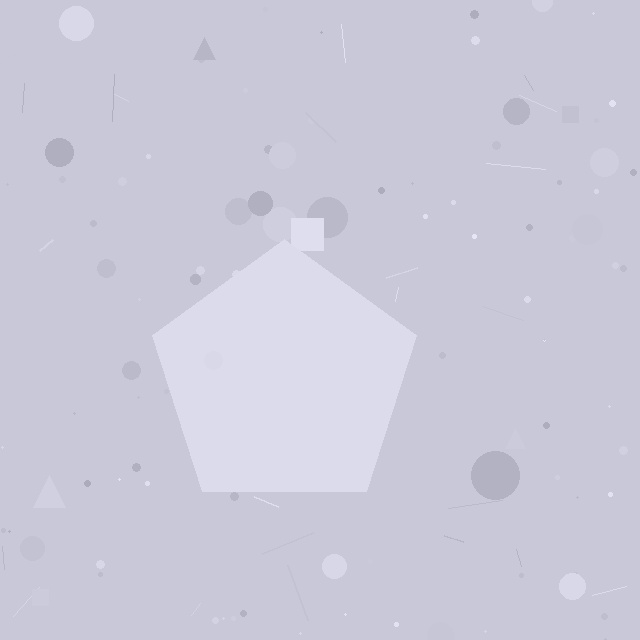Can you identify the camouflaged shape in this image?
The camouflaged shape is a pentagon.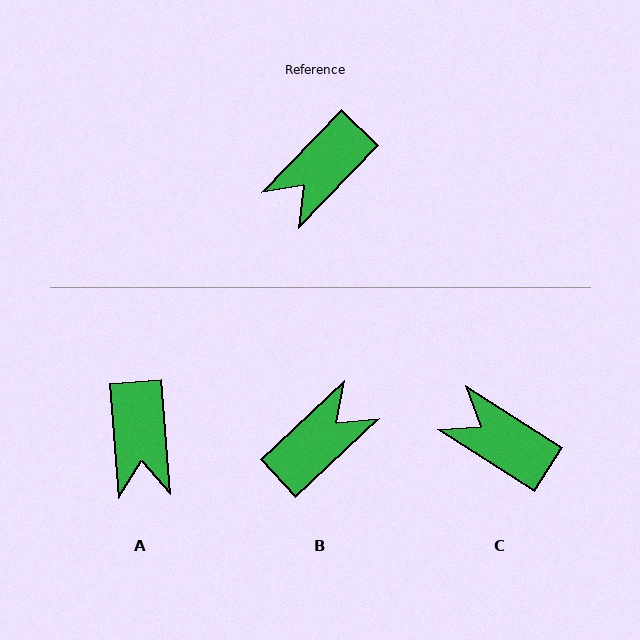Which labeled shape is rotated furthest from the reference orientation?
B, about 177 degrees away.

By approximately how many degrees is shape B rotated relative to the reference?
Approximately 177 degrees counter-clockwise.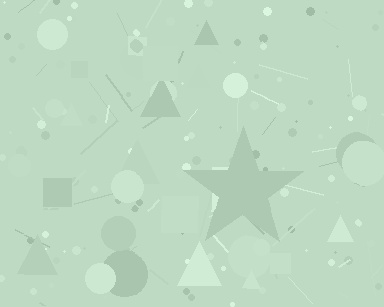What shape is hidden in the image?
A star is hidden in the image.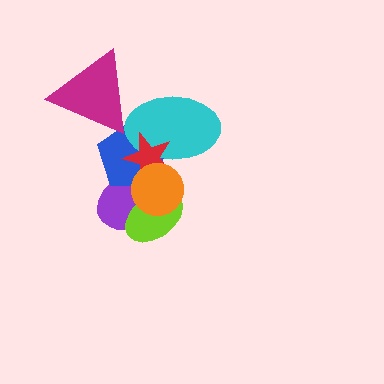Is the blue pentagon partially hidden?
Yes, it is partially covered by another shape.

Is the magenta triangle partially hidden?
No, no other shape covers it.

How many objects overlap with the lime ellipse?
2 objects overlap with the lime ellipse.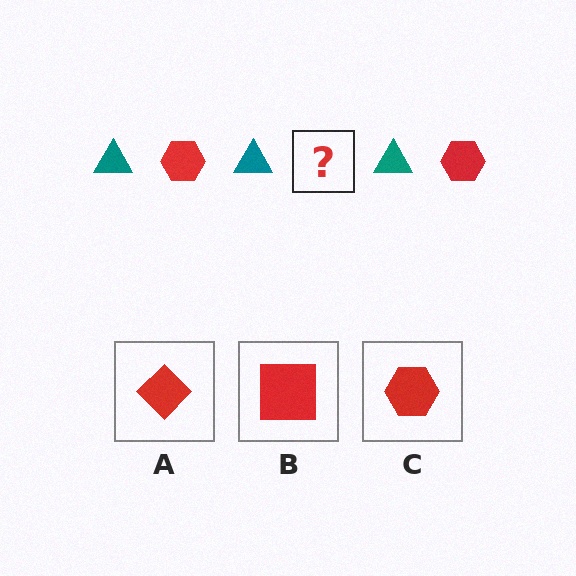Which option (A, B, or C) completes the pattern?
C.